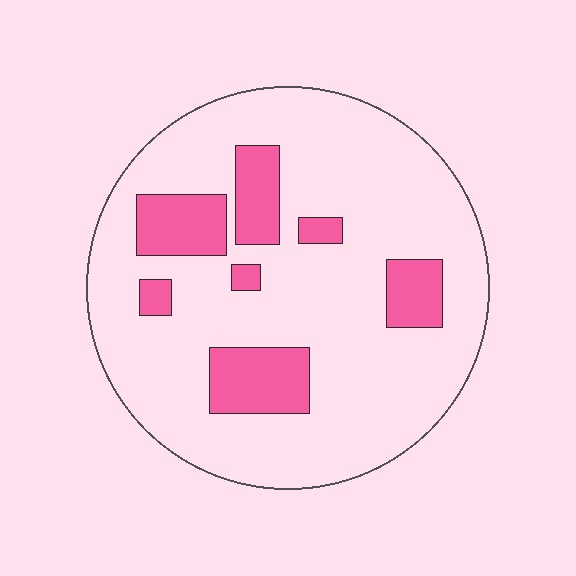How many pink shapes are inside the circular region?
7.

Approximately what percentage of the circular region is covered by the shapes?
Approximately 20%.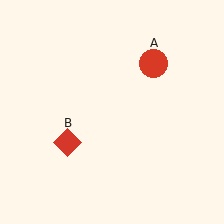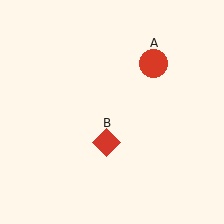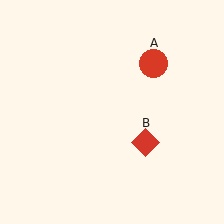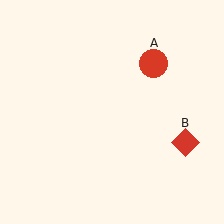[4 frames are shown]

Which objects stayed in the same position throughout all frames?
Red circle (object A) remained stationary.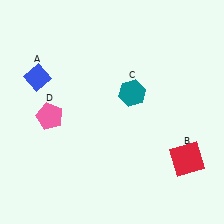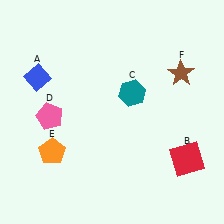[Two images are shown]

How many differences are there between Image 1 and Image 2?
There are 2 differences between the two images.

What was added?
An orange pentagon (E), a brown star (F) were added in Image 2.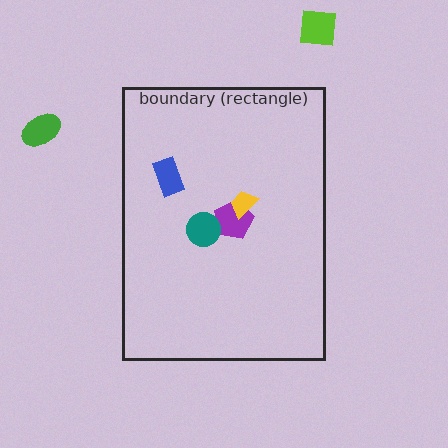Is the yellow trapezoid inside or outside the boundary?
Inside.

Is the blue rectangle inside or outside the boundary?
Inside.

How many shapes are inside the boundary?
4 inside, 2 outside.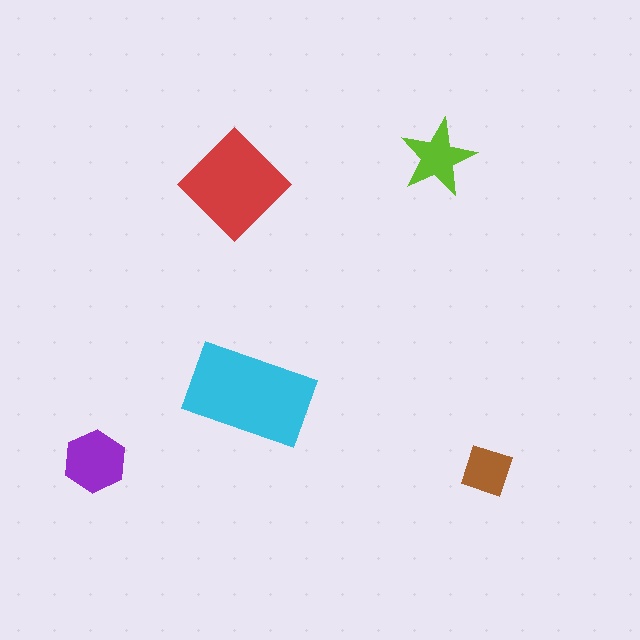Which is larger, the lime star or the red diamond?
The red diamond.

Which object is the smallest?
The brown square.